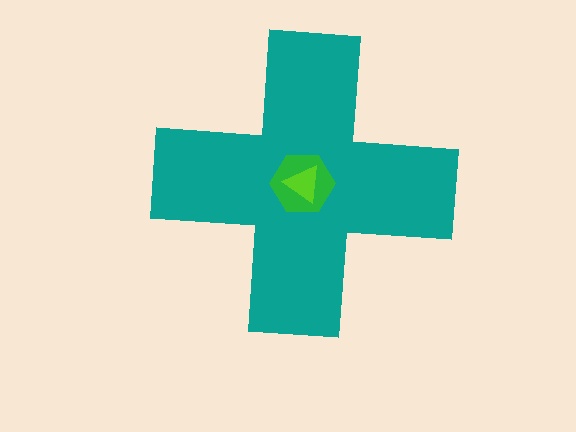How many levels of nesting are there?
3.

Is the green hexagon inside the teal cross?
Yes.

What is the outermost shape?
The teal cross.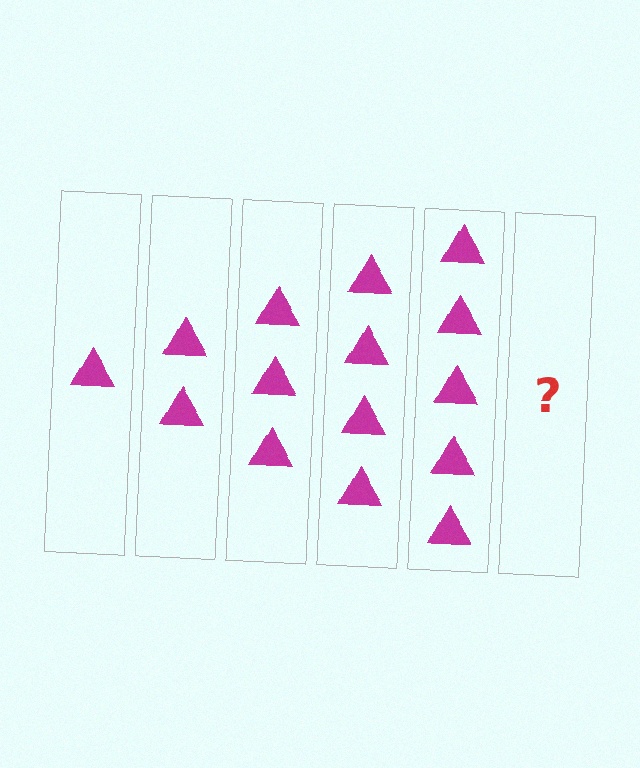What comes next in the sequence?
The next element should be 6 triangles.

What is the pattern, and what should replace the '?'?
The pattern is that each step adds one more triangle. The '?' should be 6 triangles.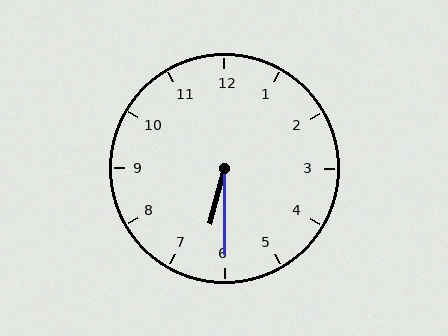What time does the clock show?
6:30.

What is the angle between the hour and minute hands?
Approximately 15 degrees.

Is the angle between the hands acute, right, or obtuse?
It is acute.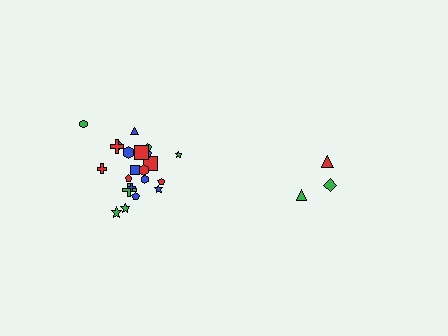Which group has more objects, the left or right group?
The left group.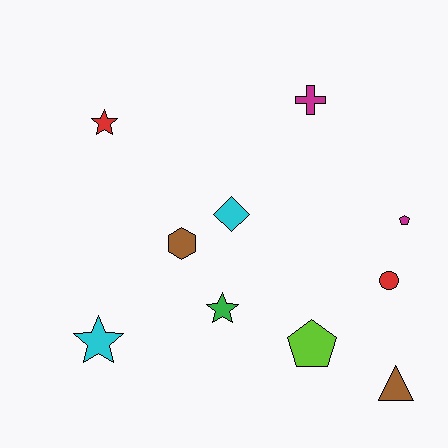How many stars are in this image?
There are 3 stars.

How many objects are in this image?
There are 10 objects.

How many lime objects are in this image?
There is 1 lime object.